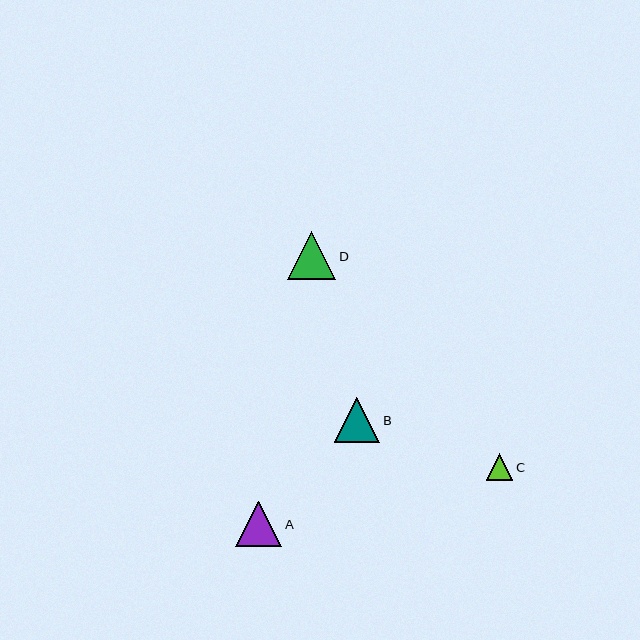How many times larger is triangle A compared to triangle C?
Triangle A is approximately 1.7 times the size of triangle C.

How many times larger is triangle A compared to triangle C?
Triangle A is approximately 1.7 times the size of triangle C.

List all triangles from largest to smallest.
From largest to smallest: D, B, A, C.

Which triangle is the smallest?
Triangle C is the smallest with a size of approximately 27 pixels.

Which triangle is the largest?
Triangle D is the largest with a size of approximately 48 pixels.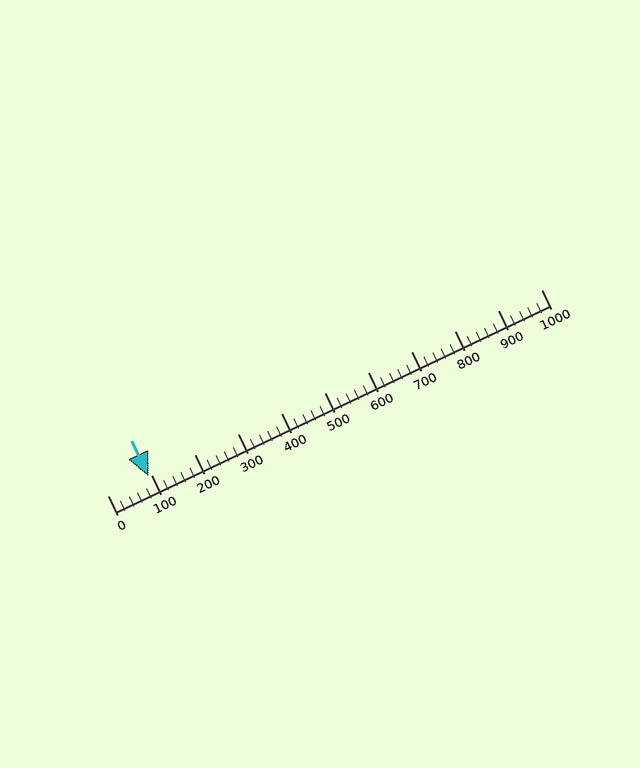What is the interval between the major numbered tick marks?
The major tick marks are spaced 100 units apart.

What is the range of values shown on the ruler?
The ruler shows values from 0 to 1000.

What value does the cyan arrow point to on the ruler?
The cyan arrow points to approximately 94.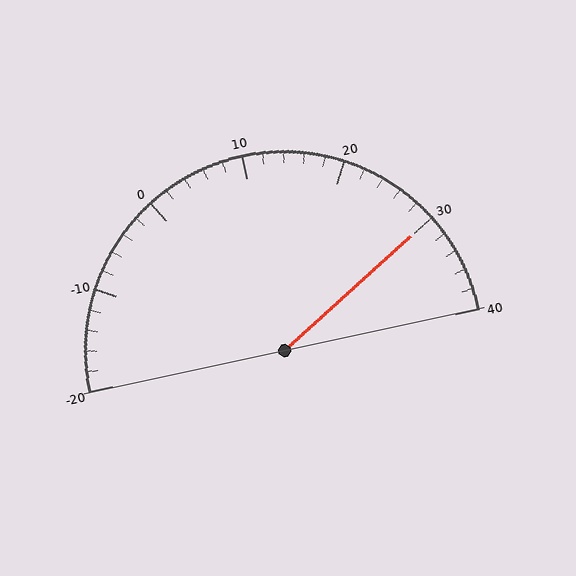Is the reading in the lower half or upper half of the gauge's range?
The reading is in the upper half of the range (-20 to 40).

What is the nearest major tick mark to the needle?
The nearest major tick mark is 30.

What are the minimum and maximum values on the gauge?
The gauge ranges from -20 to 40.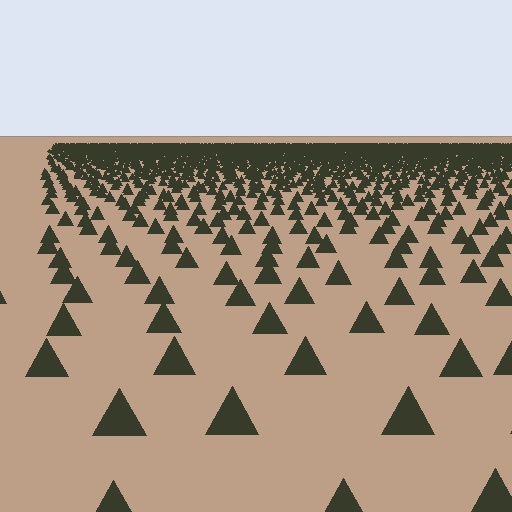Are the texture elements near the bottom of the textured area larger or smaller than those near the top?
Larger. Near the bottom, elements are closer to the viewer and appear at a bigger on-screen size.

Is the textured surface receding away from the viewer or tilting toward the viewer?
The surface is receding away from the viewer. Texture elements get smaller and denser toward the top.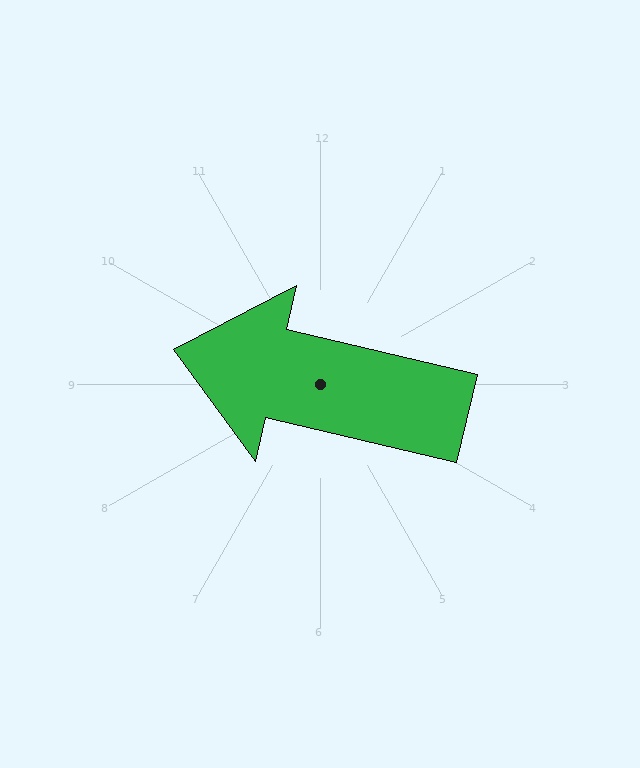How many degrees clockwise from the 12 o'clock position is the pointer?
Approximately 283 degrees.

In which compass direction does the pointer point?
West.